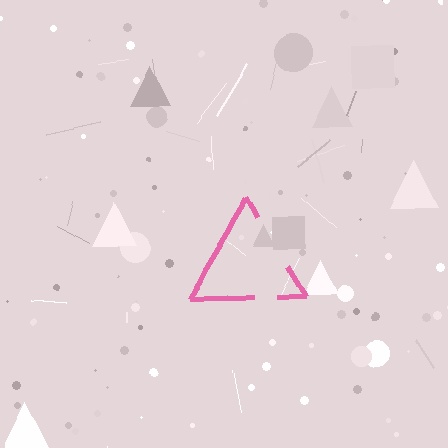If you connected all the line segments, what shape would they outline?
They would outline a triangle.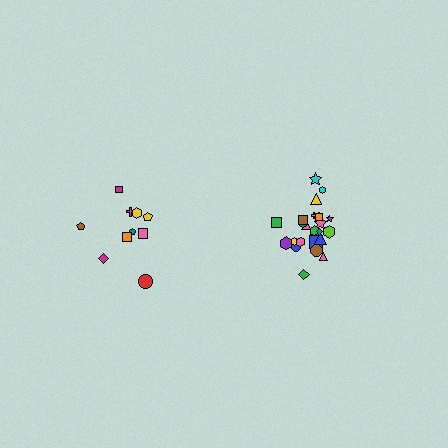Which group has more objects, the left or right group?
The right group.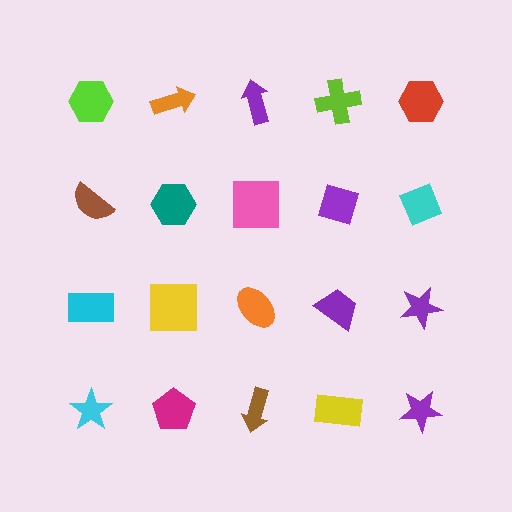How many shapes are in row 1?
5 shapes.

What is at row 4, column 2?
A magenta pentagon.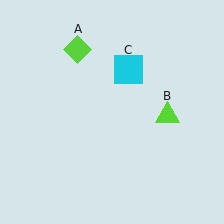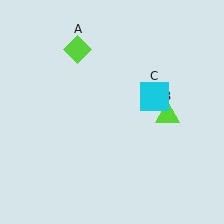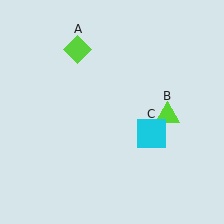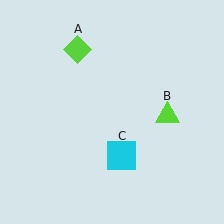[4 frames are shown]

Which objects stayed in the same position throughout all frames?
Lime diamond (object A) and lime triangle (object B) remained stationary.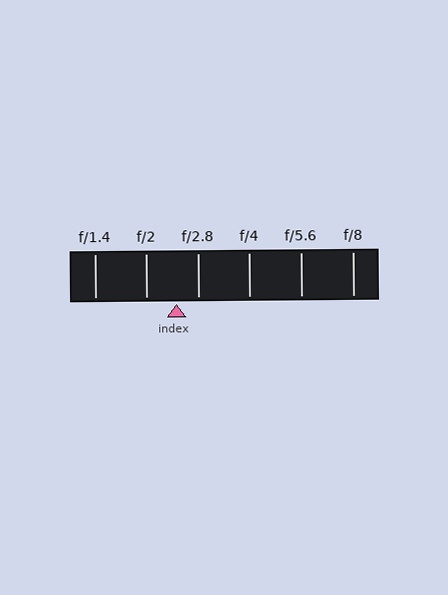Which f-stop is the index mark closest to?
The index mark is closest to f/2.8.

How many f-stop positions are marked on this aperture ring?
There are 6 f-stop positions marked.